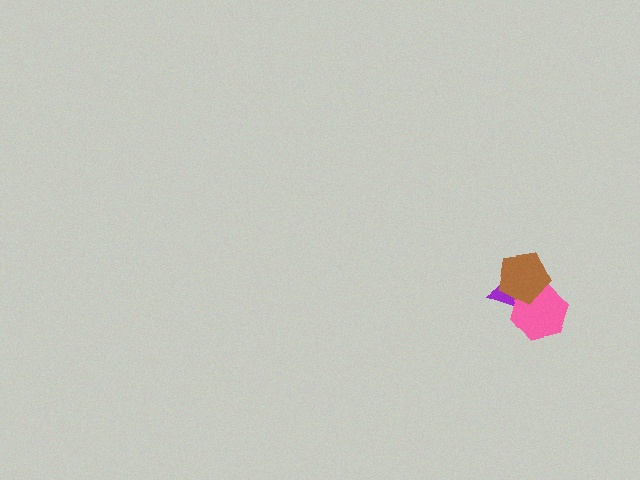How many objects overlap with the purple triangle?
2 objects overlap with the purple triangle.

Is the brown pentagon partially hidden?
No, no other shape covers it.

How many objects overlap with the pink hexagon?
2 objects overlap with the pink hexagon.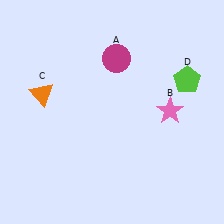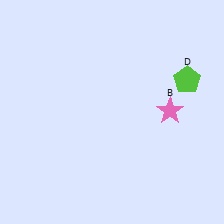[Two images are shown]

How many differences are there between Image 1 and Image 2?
There are 2 differences between the two images.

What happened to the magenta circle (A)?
The magenta circle (A) was removed in Image 2. It was in the top-right area of Image 1.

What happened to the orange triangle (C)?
The orange triangle (C) was removed in Image 2. It was in the top-left area of Image 1.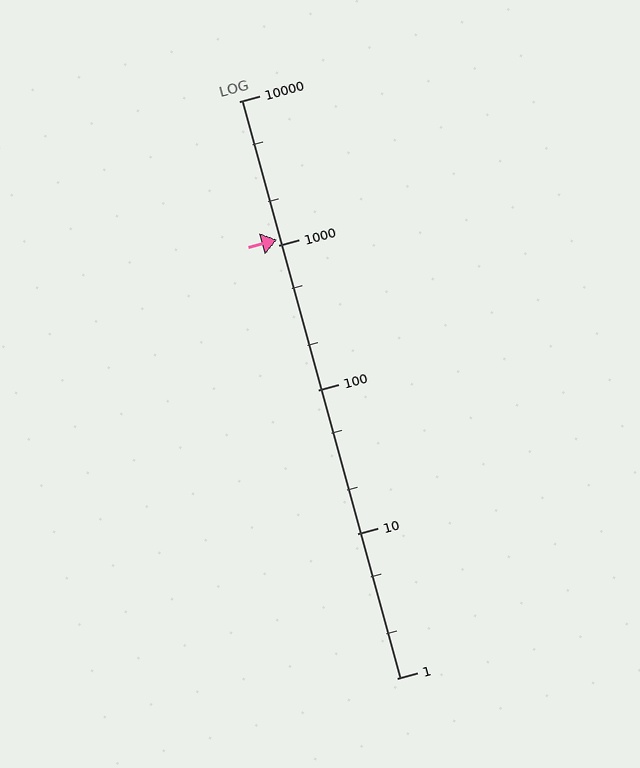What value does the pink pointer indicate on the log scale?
The pointer indicates approximately 1100.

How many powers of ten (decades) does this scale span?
The scale spans 4 decades, from 1 to 10000.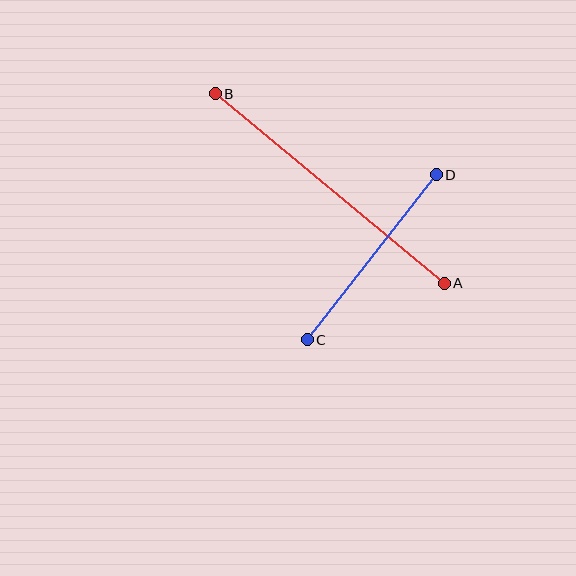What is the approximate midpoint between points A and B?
The midpoint is at approximately (330, 189) pixels.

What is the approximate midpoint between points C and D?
The midpoint is at approximately (372, 257) pixels.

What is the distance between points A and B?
The distance is approximately 297 pixels.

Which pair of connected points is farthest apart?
Points A and B are farthest apart.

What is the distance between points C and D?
The distance is approximately 209 pixels.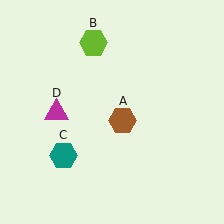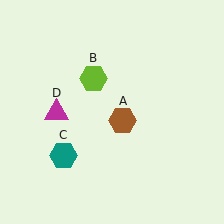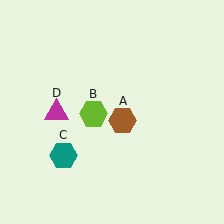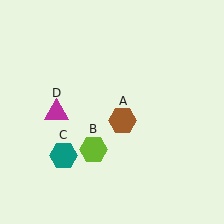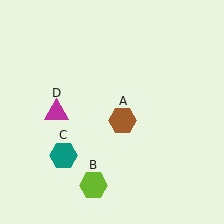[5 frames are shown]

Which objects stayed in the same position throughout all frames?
Brown hexagon (object A) and teal hexagon (object C) and magenta triangle (object D) remained stationary.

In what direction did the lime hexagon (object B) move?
The lime hexagon (object B) moved down.